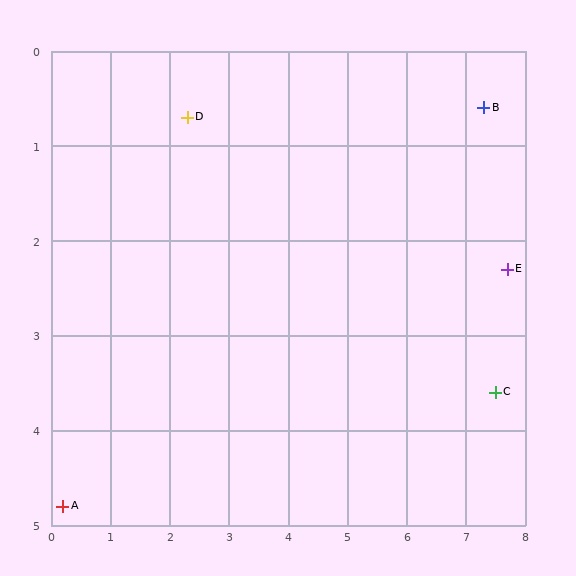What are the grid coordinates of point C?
Point C is at approximately (7.5, 3.6).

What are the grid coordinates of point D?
Point D is at approximately (2.3, 0.7).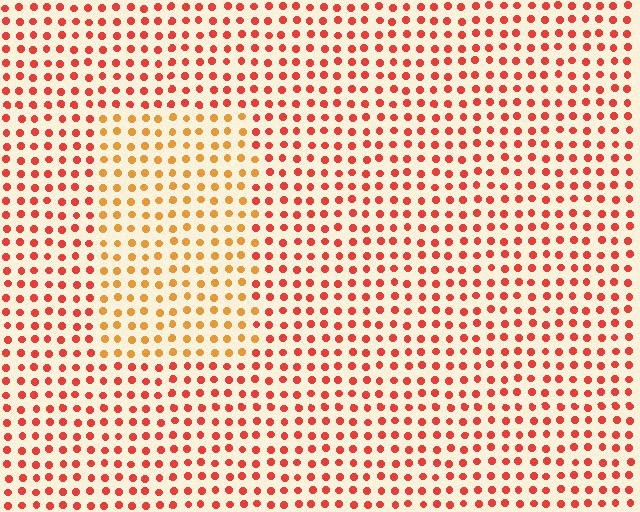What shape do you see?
I see a rectangle.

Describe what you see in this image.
The image is filled with small red elements in a uniform arrangement. A rectangle-shaped region is visible where the elements are tinted to a slightly different hue, forming a subtle color boundary.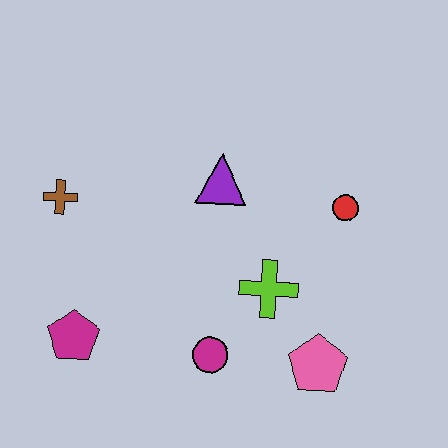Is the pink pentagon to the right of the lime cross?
Yes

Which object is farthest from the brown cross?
The pink pentagon is farthest from the brown cross.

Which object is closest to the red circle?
The lime cross is closest to the red circle.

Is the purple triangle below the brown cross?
No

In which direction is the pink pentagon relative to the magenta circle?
The pink pentagon is to the right of the magenta circle.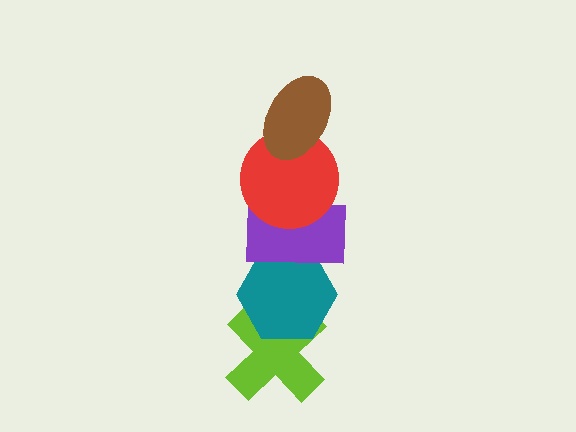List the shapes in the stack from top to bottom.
From top to bottom: the brown ellipse, the red circle, the purple rectangle, the teal hexagon, the lime cross.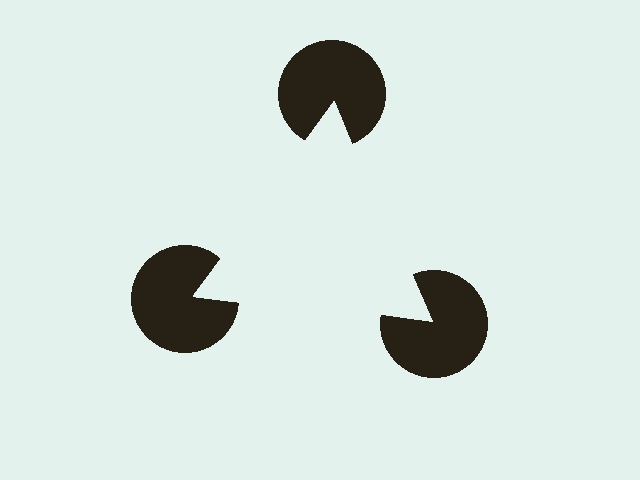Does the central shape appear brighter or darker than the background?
It typically appears slightly brighter than the background, even though no actual brightness change is drawn.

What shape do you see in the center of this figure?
An illusory triangle — its edges are inferred from the aligned wedge cuts in the pac-man discs, not physically drawn.